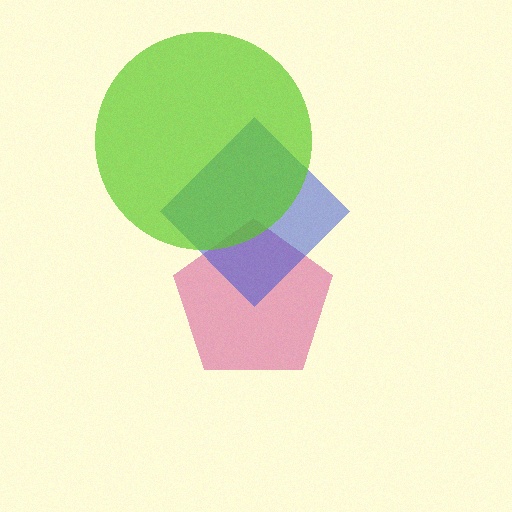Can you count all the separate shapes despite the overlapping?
Yes, there are 3 separate shapes.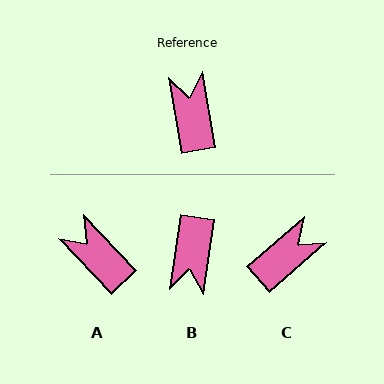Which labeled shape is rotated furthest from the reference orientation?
B, about 163 degrees away.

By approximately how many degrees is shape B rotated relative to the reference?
Approximately 163 degrees counter-clockwise.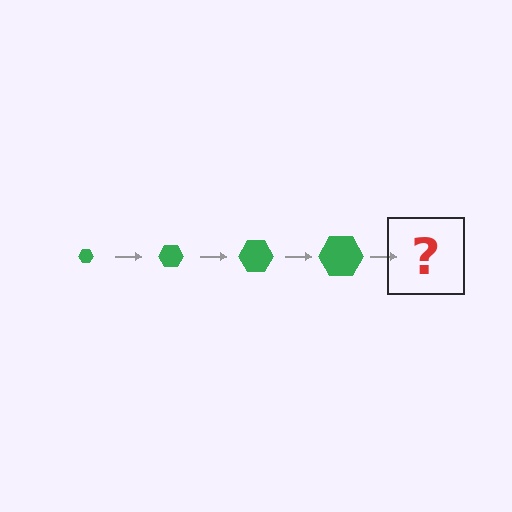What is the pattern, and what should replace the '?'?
The pattern is that the hexagon gets progressively larger each step. The '?' should be a green hexagon, larger than the previous one.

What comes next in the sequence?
The next element should be a green hexagon, larger than the previous one.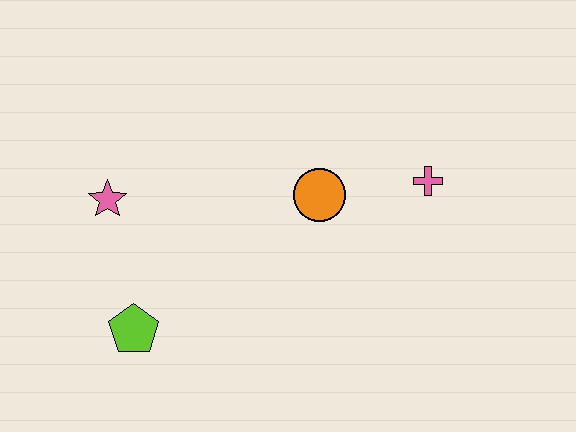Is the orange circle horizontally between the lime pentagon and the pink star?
No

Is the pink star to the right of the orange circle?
No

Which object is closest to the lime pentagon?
The pink star is closest to the lime pentagon.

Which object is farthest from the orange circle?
The lime pentagon is farthest from the orange circle.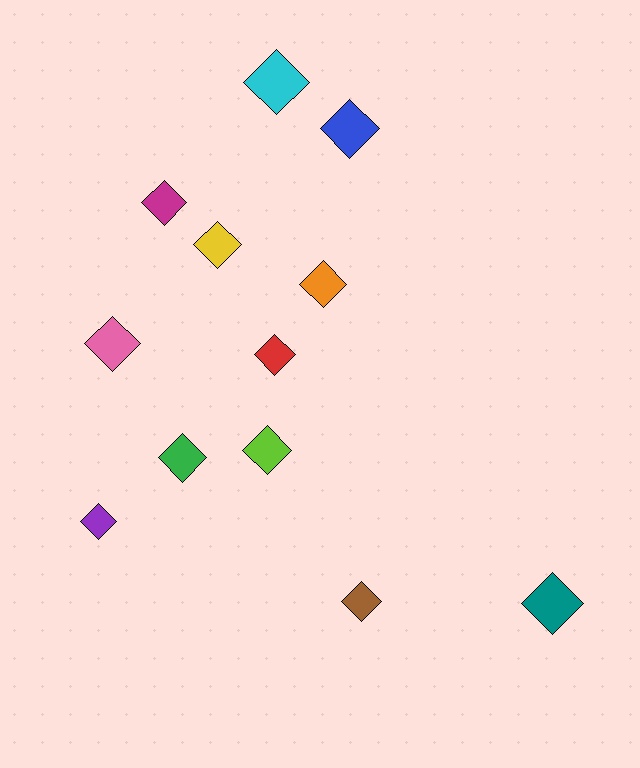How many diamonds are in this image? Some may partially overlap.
There are 12 diamonds.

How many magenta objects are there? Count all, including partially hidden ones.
There is 1 magenta object.